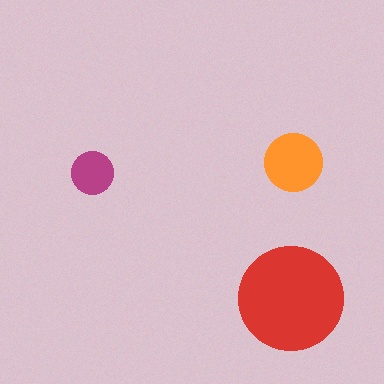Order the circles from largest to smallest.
the red one, the orange one, the magenta one.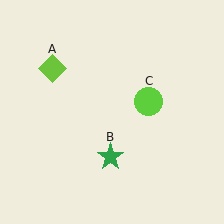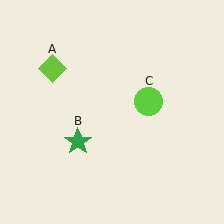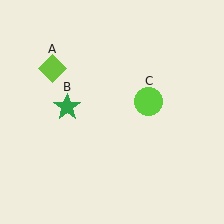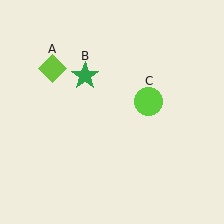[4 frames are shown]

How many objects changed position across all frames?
1 object changed position: green star (object B).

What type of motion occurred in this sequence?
The green star (object B) rotated clockwise around the center of the scene.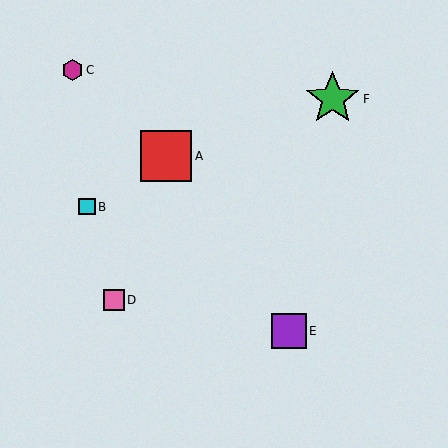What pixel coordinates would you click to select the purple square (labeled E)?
Click at (289, 331) to select the purple square E.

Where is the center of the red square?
The center of the red square is at (166, 156).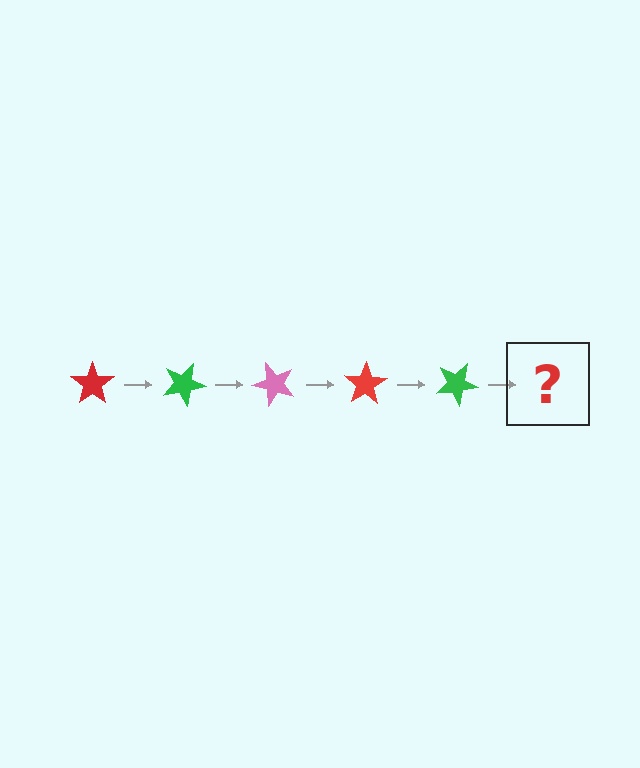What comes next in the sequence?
The next element should be a pink star, rotated 125 degrees from the start.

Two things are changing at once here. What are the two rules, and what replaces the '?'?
The two rules are that it rotates 25 degrees each step and the color cycles through red, green, and pink. The '?' should be a pink star, rotated 125 degrees from the start.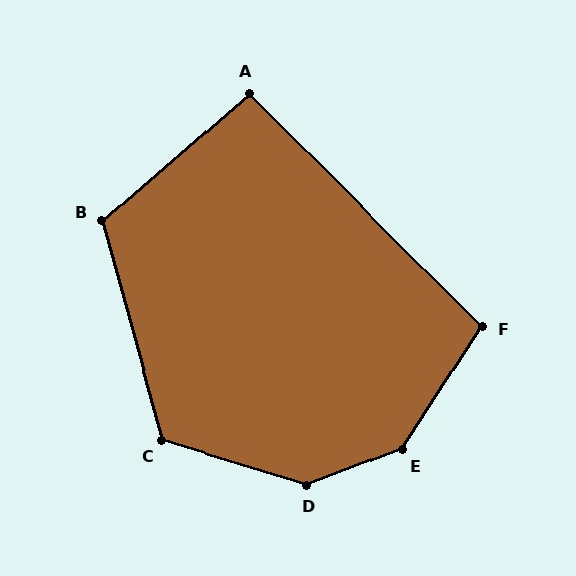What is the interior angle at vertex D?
Approximately 142 degrees (obtuse).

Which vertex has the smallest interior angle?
A, at approximately 94 degrees.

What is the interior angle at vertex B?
Approximately 115 degrees (obtuse).